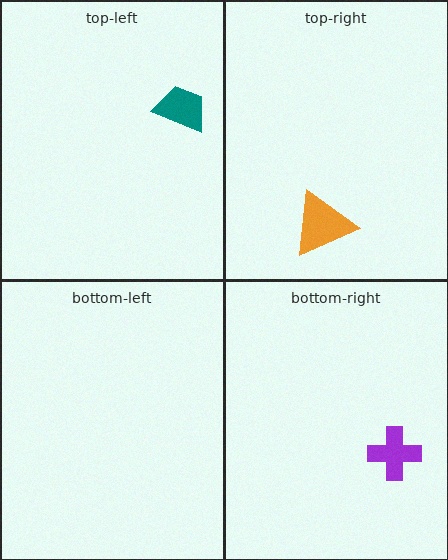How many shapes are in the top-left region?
1.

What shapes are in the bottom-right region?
The purple cross.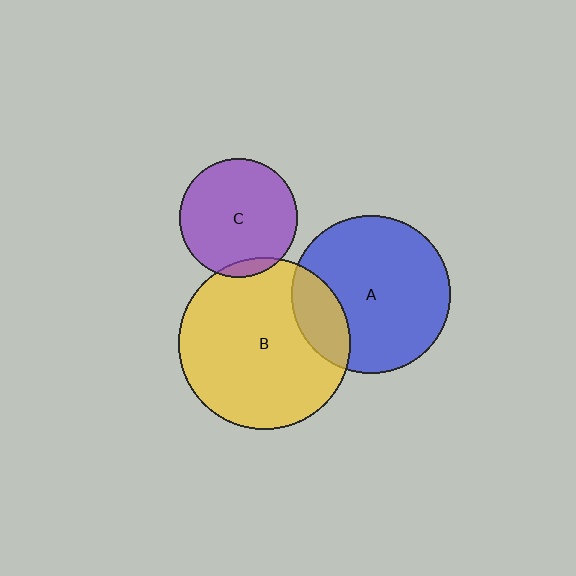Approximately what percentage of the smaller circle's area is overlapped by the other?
Approximately 20%.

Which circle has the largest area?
Circle B (yellow).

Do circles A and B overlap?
Yes.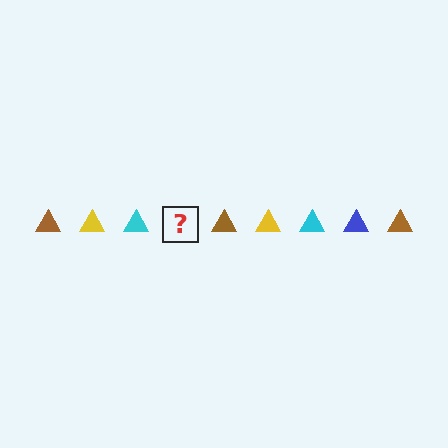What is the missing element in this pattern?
The missing element is a blue triangle.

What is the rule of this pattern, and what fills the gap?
The rule is that the pattern cycles through brown, yellow, cyan, blue triangles. The gap should be filled with a blue triangle.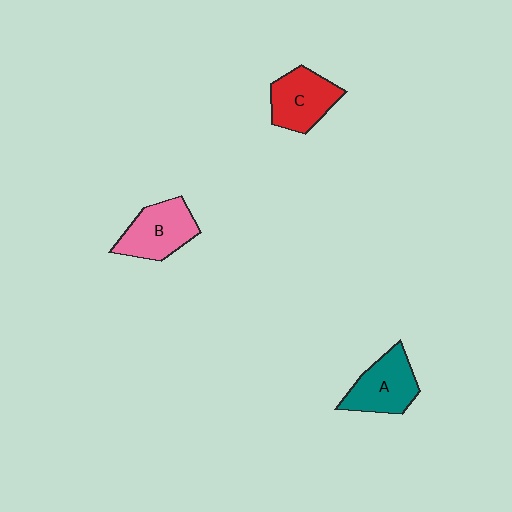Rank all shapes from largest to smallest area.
From largest to smallest: B (pink), A (teal), C (red).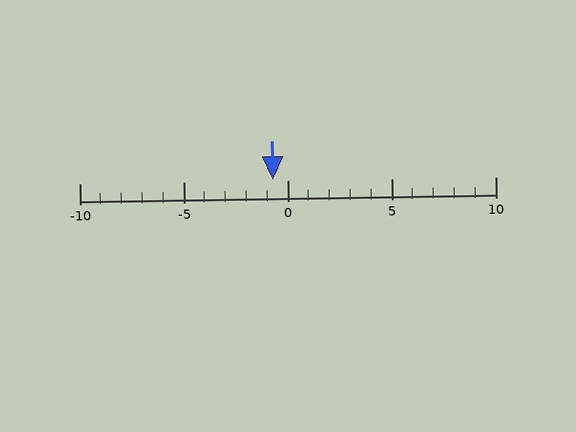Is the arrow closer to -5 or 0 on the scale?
The arrow is closer to 0.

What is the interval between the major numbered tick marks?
The major tick marks are spaced 5 units apart.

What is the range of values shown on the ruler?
The ruler shows values from -10 to 10.